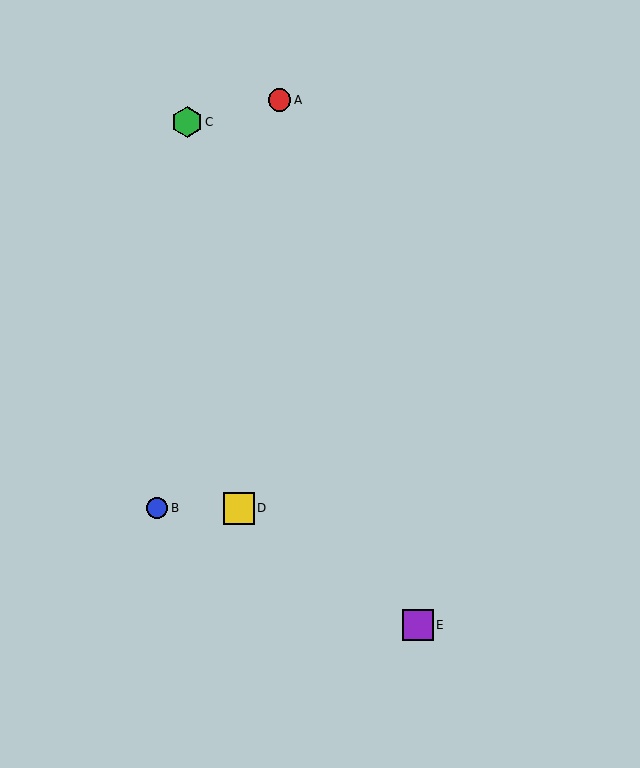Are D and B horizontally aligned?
Yes, both are at y≈508.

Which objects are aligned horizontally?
Objects B, D are aligned horizontally.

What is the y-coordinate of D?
Object D is at y≈508.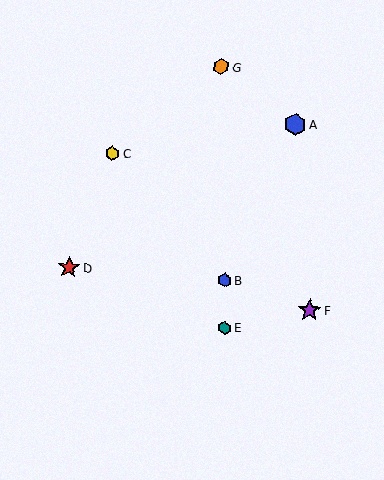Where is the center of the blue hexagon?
The center of the blue hexagon is at (225, 280).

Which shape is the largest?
The purple star (labeled F) is the largest.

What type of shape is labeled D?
Shape D is a red star.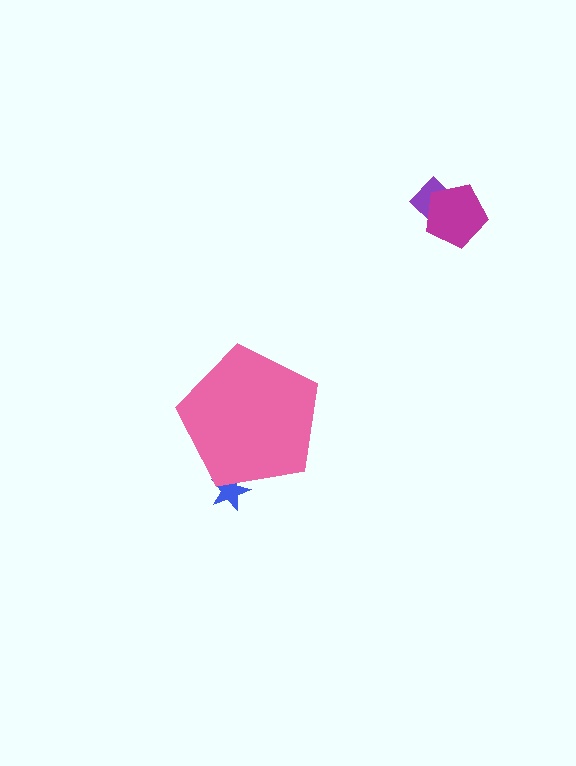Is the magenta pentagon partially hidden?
No, the magenta pentagon is fully visible.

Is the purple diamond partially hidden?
No, the purple diamond is fully visible.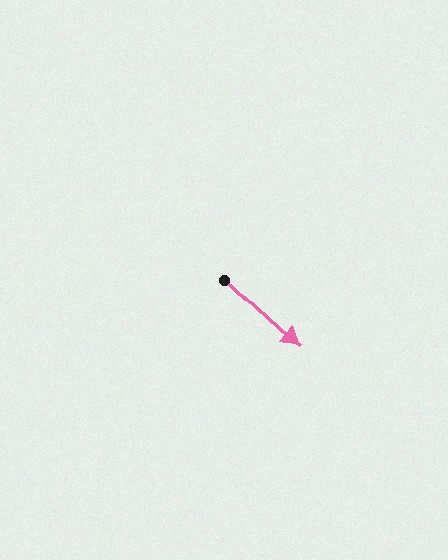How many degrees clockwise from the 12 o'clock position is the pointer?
Approximately 132 degrees.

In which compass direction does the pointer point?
Southeast.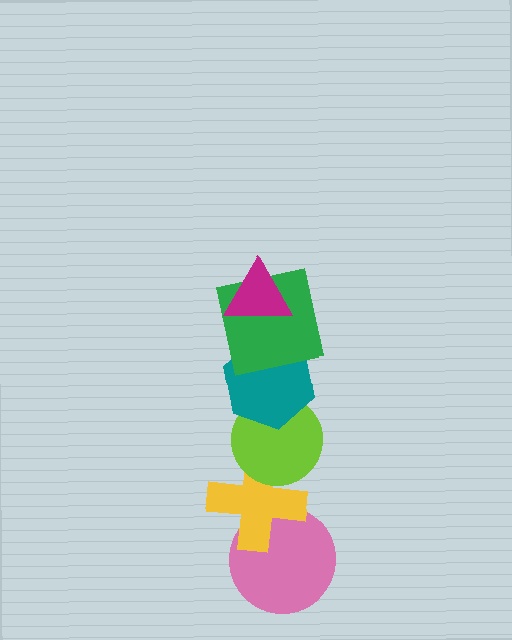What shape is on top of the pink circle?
The yellow cross is on top of the pink circle.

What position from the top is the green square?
The green square is 2nd from the top.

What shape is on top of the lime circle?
The teal hexagon is on top of the lime circle.